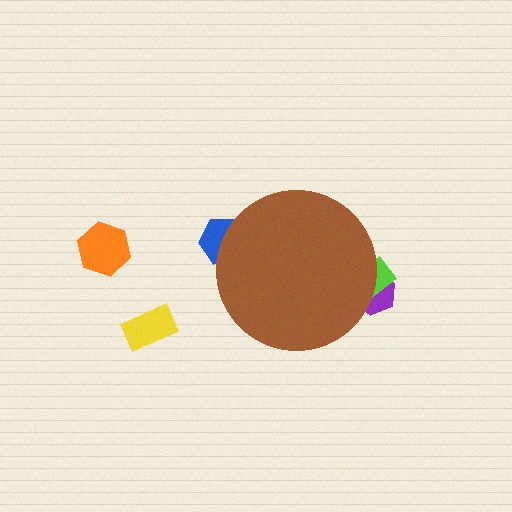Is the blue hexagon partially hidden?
Yes, the blue hexagon is partially hidden behind the brown circle.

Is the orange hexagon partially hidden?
No, the orange hexagon is fully visible.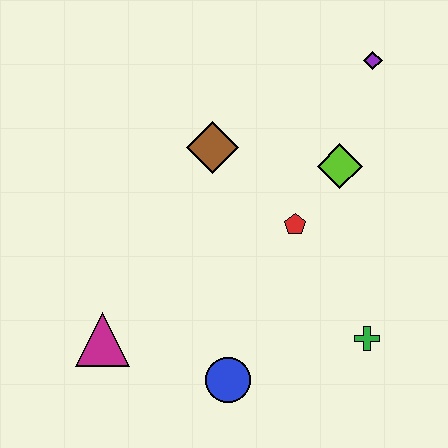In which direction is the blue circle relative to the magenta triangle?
The blue circle is to the right of the magenta triangle.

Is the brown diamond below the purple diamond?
Yes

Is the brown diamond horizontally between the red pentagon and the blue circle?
No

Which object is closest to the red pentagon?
The lime diamond is closest to the red pentagon.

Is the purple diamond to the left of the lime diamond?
No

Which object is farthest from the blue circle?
The purple diamond is farthest from the blue circle.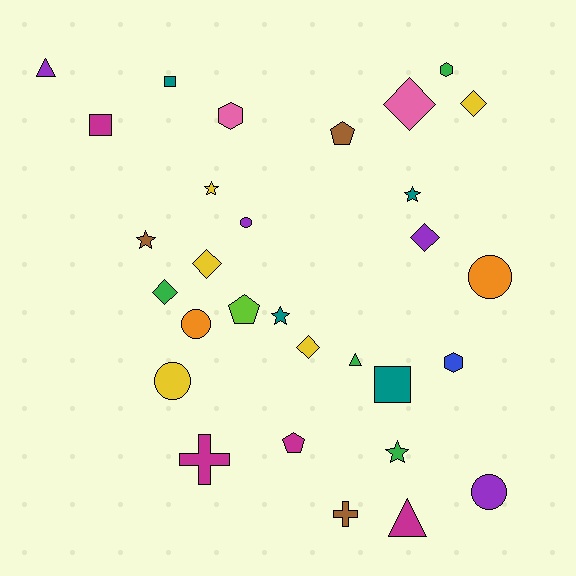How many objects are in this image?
There are 30 objects.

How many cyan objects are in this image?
There are no cyan objects.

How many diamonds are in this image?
There are 6 diamonds.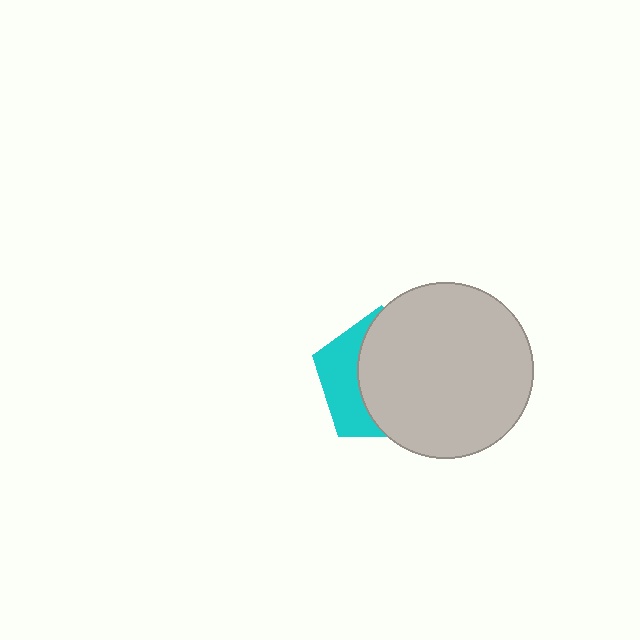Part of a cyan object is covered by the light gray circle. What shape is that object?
It is a pentagon.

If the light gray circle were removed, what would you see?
You would see the complete cyan pentagon.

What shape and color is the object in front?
The object in front is a light gray circle.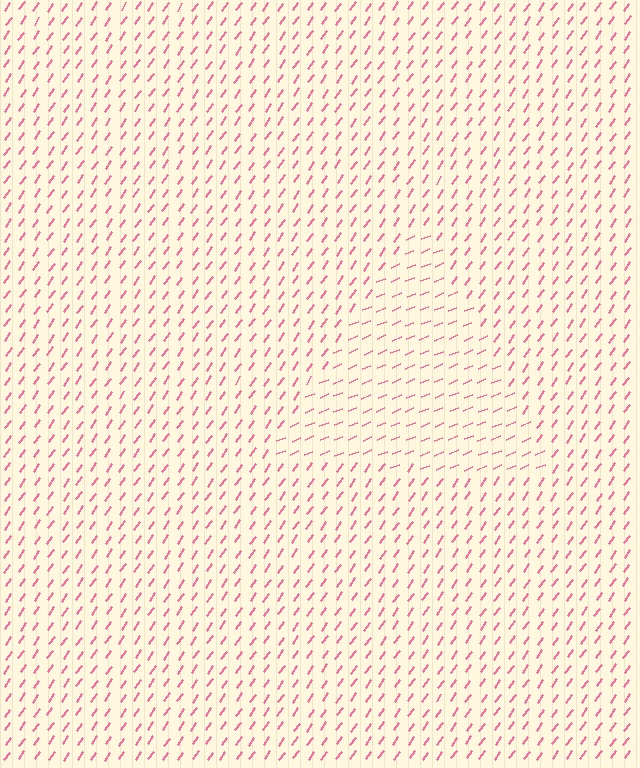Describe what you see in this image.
The image is filled with small pink line segments. A triangle region in the image has lines oriented differently from the surrounding lines, creating a visible texture boundary.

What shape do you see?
I see a triangle.